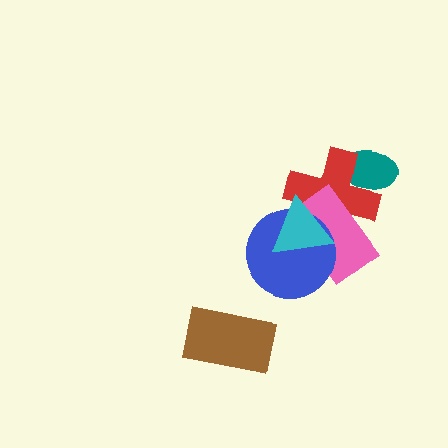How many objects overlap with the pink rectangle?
3 objects overlap with the pink rectangle.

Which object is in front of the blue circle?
The cyan triangle is in front of the blue circle.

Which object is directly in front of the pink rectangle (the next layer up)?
The blue circle is directly in front of the pink rectangle.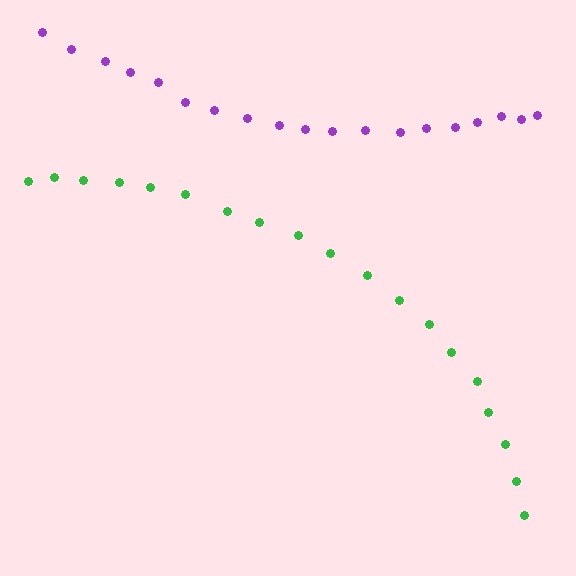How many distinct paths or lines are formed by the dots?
There are 2 distinct paths.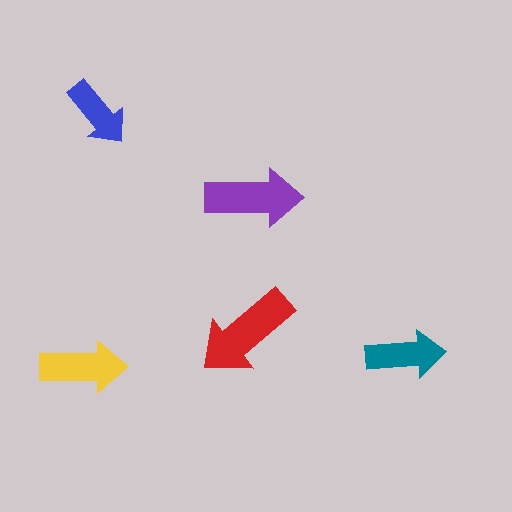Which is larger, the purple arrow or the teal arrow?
The purple one.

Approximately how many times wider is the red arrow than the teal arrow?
About 1.5 times wider.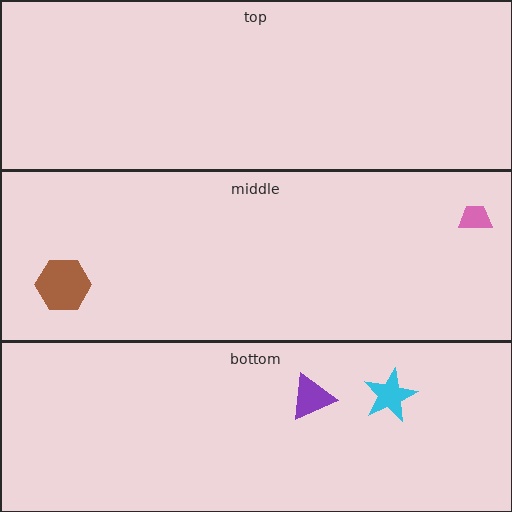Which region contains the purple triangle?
The bottom region.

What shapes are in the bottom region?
The cyan star, the purple triangle.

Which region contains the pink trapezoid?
The middle region.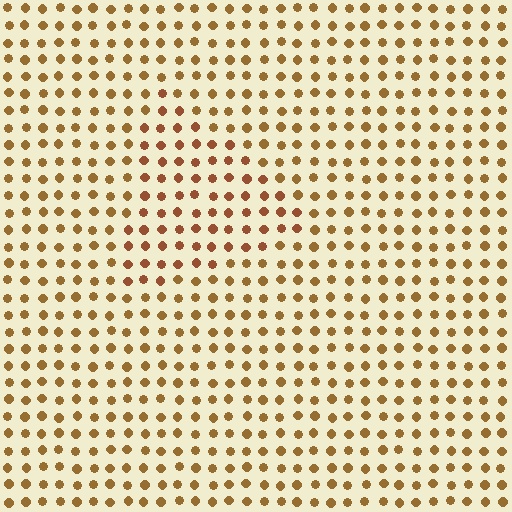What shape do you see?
I see a triangle.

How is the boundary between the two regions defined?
The boundary is defined purely by a slight shift in hue (about 17 degrees). Spacing, size, and orientation are identical on both sides.